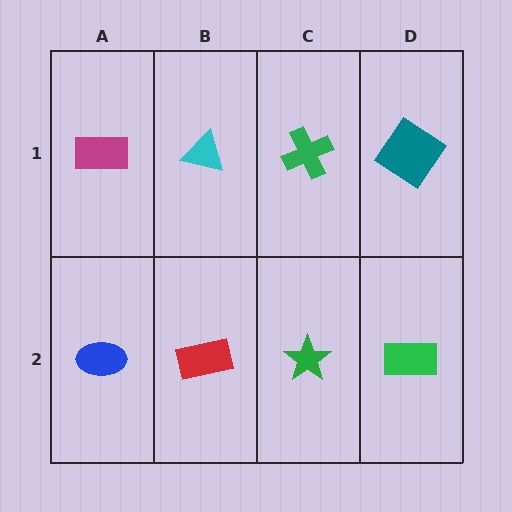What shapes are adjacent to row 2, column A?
A magenta rectangle (row 1, column A), a red rectangle (row 2, column B).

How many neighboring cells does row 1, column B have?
3.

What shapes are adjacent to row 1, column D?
A green rectangle (row 2, column D), a green cross (row 1, column C).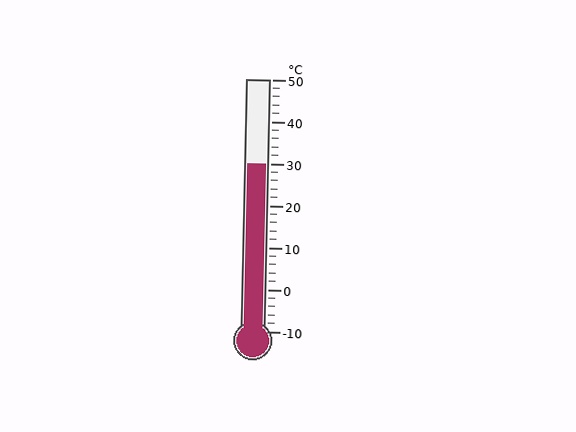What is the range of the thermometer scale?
The thermometer scale ranges from -10°C to 50°C.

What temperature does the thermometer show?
The thermometer shows approximately 30°C.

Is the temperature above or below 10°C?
The temperature is above 10°C.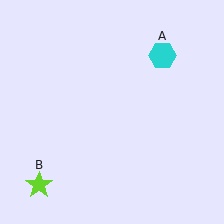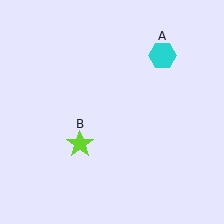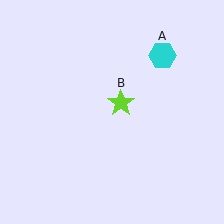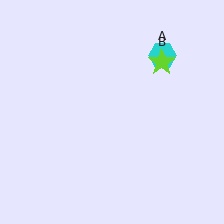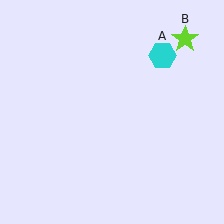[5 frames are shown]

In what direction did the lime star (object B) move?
The lime star (object B) moved up and to the right.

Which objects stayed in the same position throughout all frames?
Cyan hexagon (object A) remained stationary.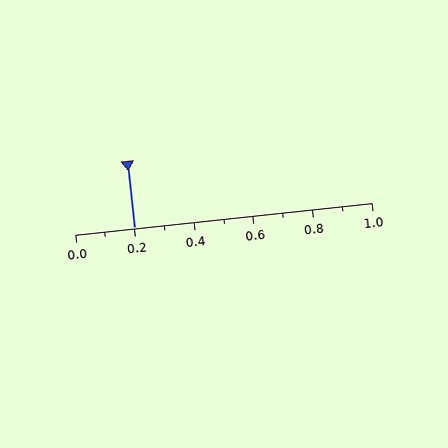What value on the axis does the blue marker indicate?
The marker indicates approximately 0.2.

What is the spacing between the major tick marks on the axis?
The major ticks are spaced 0.2 apart.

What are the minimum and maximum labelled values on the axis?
The axis runs from 0.0 to 1.0.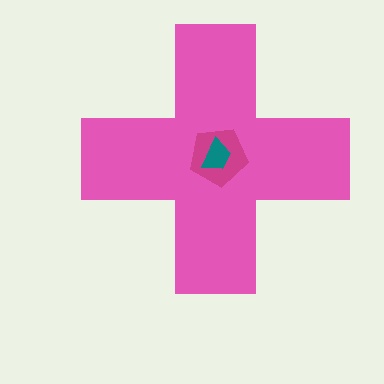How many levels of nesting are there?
3.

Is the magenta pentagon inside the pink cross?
Yes.